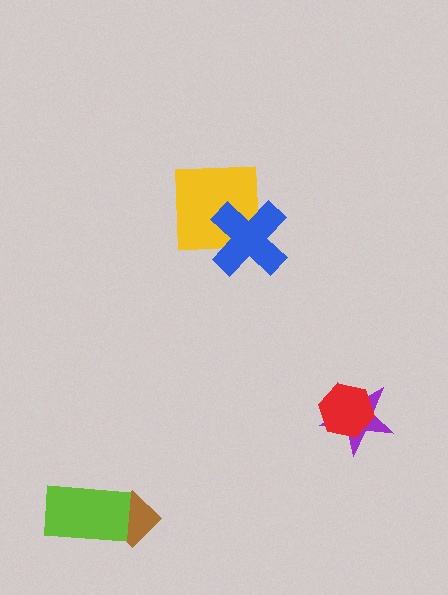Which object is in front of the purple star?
The red hexagon is in front of the purple star.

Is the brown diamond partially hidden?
Yes, it is partially covered by another shape.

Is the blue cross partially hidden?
No, no other shape covers it.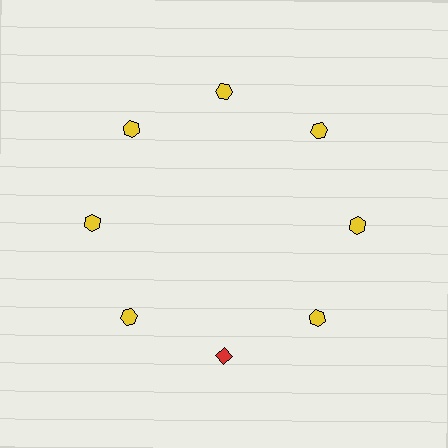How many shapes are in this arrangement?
There are 8 shapes arranged in a ring pattern.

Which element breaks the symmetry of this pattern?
The red diamond at roughly the 6 o'clock position breaks the symmetry. All other shapes are yellow hexagons.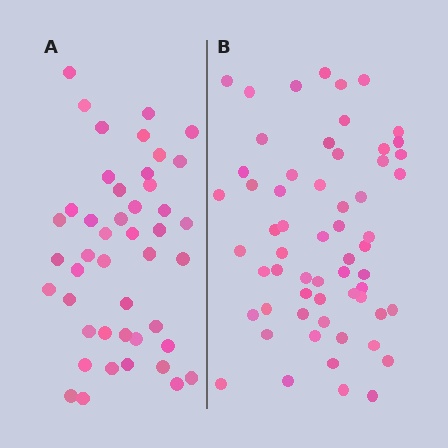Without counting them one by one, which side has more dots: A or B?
Region B (the right region) has more dots.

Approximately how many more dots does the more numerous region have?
Region B has approximately 15 more dots than region A.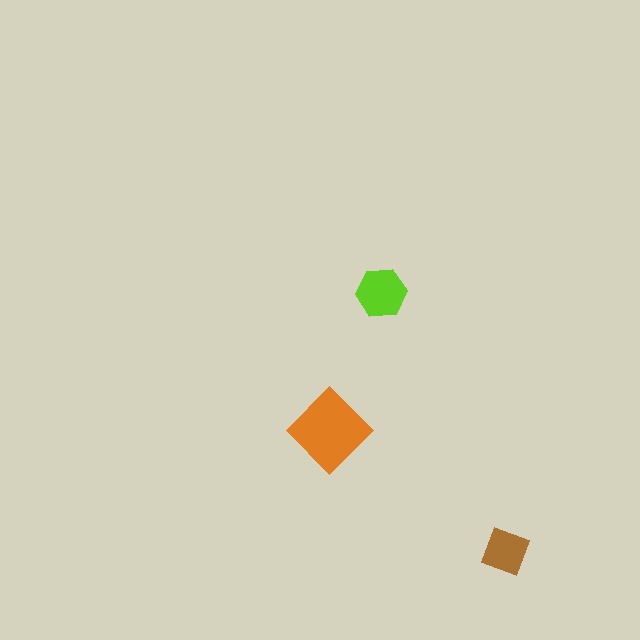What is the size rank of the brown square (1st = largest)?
3rd.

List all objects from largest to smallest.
The orange diamond, the lime hexagon, the brown square.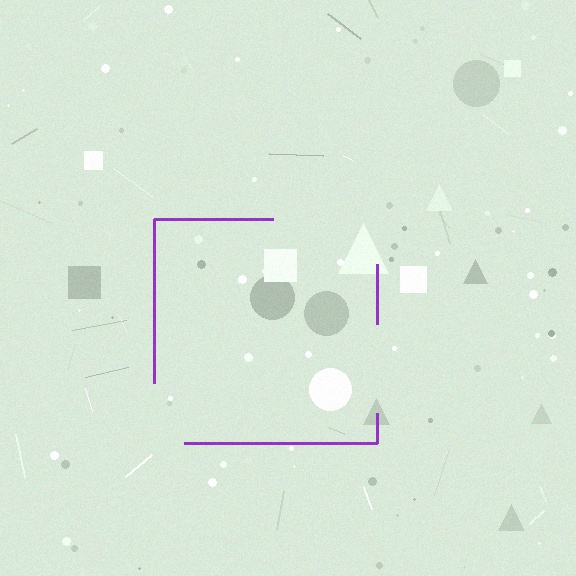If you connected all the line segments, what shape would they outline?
They would outline a square.